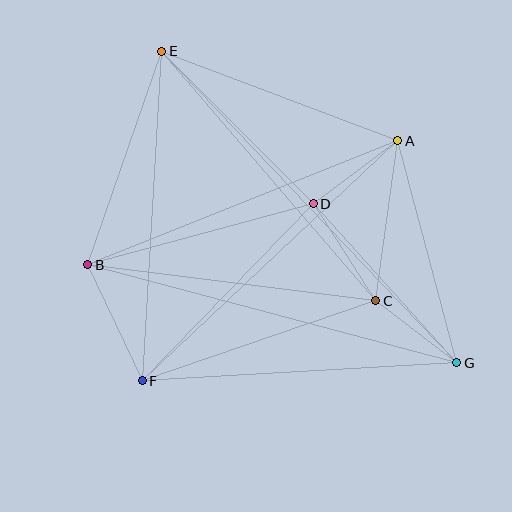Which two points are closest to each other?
Points C and G are closest to each other.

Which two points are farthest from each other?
Points E and G are farthest from each other.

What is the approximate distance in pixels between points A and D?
The distance between A and D is approximately 105 pixels.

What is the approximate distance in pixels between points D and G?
The distance between D and G is approximately 214 pixels.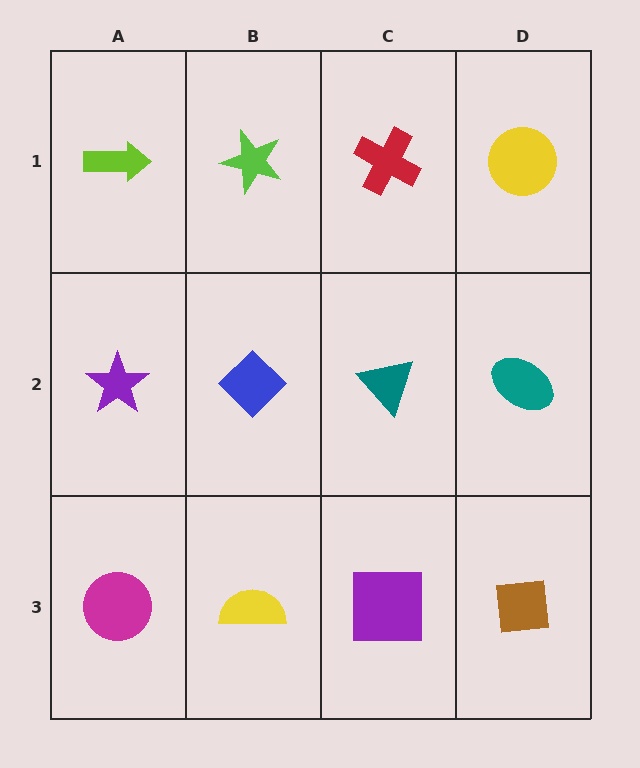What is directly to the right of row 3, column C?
A brown square.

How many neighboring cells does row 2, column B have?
4.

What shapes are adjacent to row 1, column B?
A blue diamond (row 2, column B), a lime arrow (row 1, column A), a red cross (row 1, column C).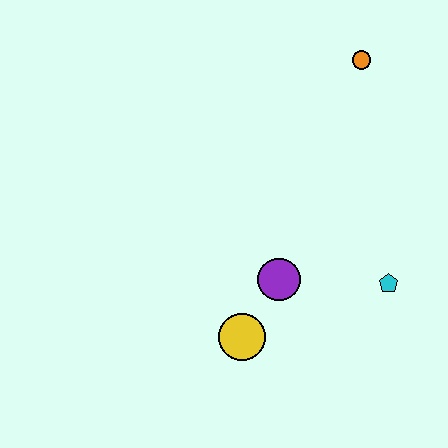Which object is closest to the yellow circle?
The purple circle is closest to the yellow circle.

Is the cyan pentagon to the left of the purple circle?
No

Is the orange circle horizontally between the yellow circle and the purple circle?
No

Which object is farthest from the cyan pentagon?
The orange circle is farthest from the cyan pentagon.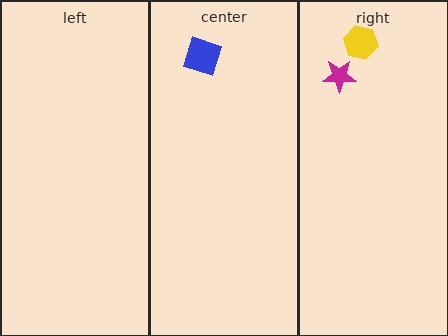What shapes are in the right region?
The yellow hexagon, the magenta star.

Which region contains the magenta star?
The right region.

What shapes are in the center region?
The blue diamond.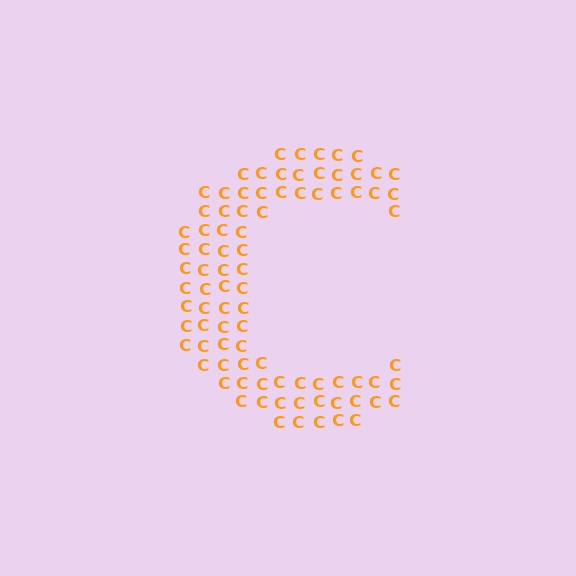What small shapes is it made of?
It is made of small letter C's.